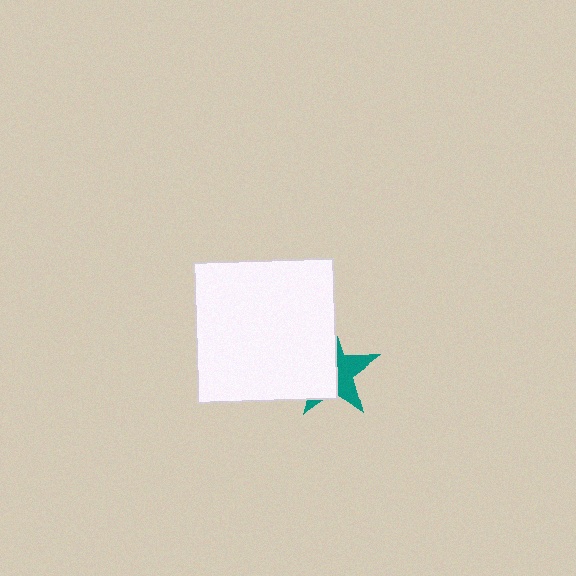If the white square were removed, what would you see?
You would see the complete teal star.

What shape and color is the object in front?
The object in front is a white square.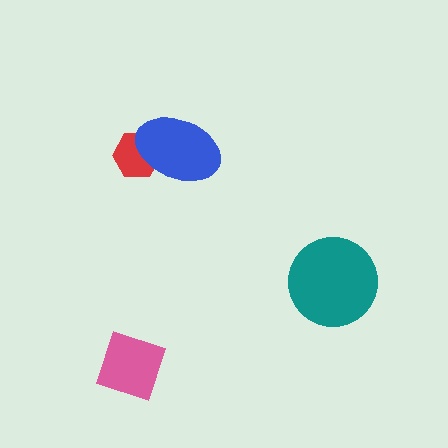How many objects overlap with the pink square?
0 objects overlap with the pink square.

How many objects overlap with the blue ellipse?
1 object overlaps with the blue ellipse.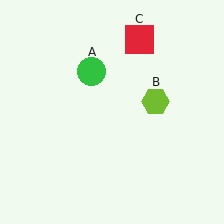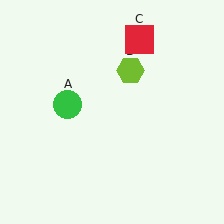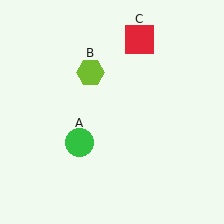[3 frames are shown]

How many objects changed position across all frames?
2 objects changed position: green circle (object A), lime hexagon (object B).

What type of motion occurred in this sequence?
The green circle (object A), lime hexagon (object B) rotated counterclockwise around the center of the scene.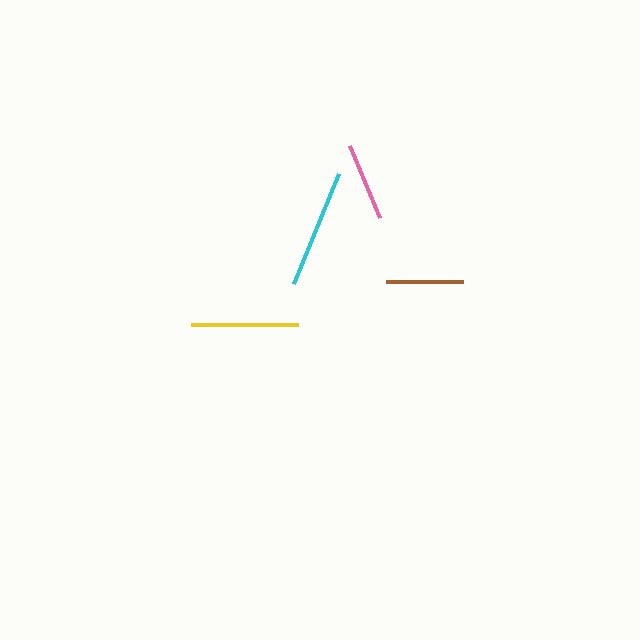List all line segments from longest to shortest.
From longest to shortest: cyan, yellow, pink, brown.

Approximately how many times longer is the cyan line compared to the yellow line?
The cyan line is approximately 1.1 times the length of the yellow line.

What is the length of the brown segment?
The brown segment is approximately 77 pixels long.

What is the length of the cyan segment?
The cyan segment is approximately 119 pixels long.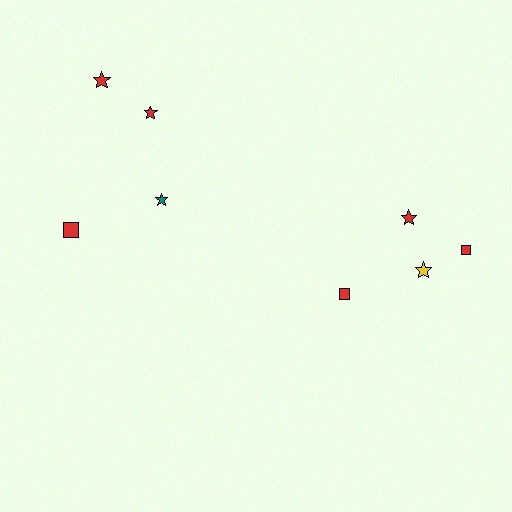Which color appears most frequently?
Red, with 6 objects.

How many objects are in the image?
There are 8 objects.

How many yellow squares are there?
There are no yellow squares.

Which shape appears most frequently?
Star, with 5 objects.